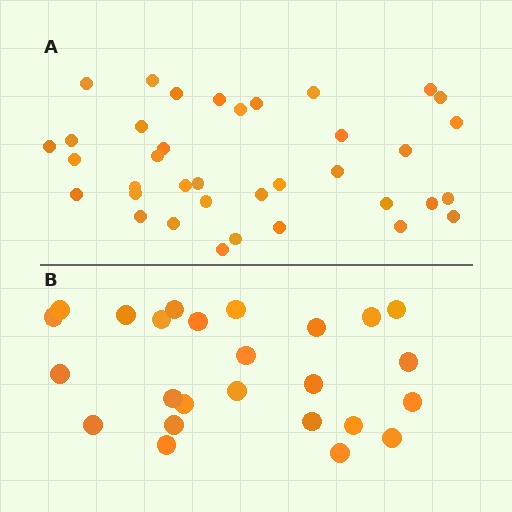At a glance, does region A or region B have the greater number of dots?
Region A (the top region) has more dots.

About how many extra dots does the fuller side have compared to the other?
Region A has roughly 12 or so more dots than region B.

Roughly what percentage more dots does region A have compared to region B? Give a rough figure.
About 50% more.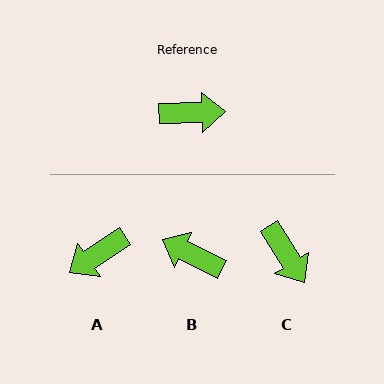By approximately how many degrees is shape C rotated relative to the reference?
Approximately 61 degrees clockwise.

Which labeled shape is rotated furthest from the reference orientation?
B, about 151 degrees away.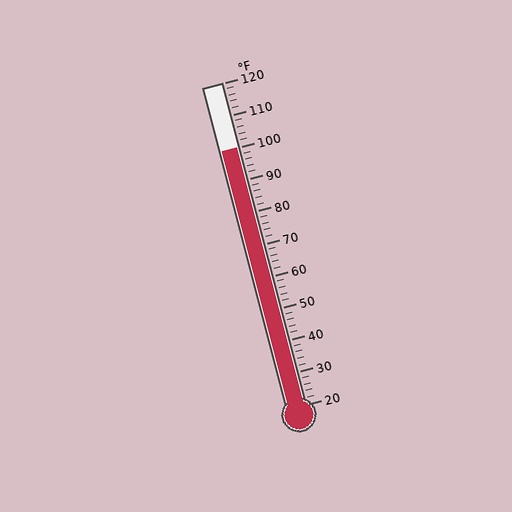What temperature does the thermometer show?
The thermometer shows approximately 100°F.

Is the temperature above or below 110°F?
The temperature is below 110°F.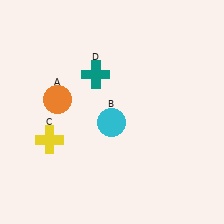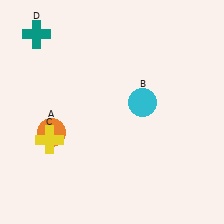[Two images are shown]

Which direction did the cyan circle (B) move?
The cyan circle (B) moved right.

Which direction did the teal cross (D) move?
The teal cross (D) moved left.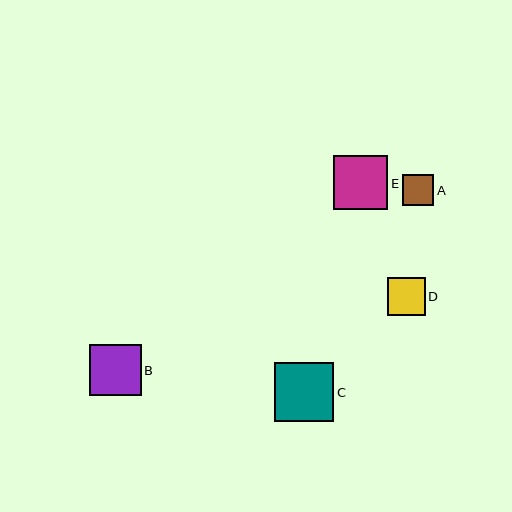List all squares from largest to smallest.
From largest to smallest: C, E, B, D, A.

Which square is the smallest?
Square A is the smallest with a size of approximately 31 pixels.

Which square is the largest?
Square C is the largest with a size of approximately 59 pixels.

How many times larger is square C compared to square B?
Square C is approximately 1.2 times the size of square B.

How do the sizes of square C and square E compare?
Square C and square E are approximately the same size.